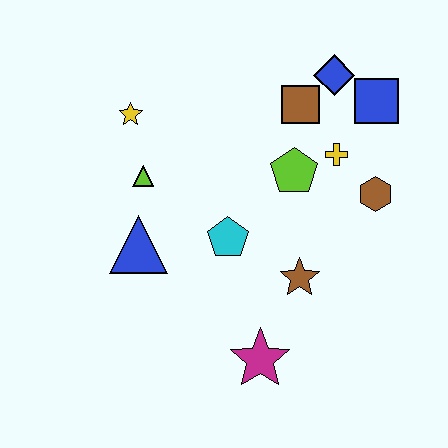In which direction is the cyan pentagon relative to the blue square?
The cyan pentagon is to the left of the blue square.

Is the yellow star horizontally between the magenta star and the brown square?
No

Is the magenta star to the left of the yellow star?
No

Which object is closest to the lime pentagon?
The yellow cross is closest to the lime pentagon.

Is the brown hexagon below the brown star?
No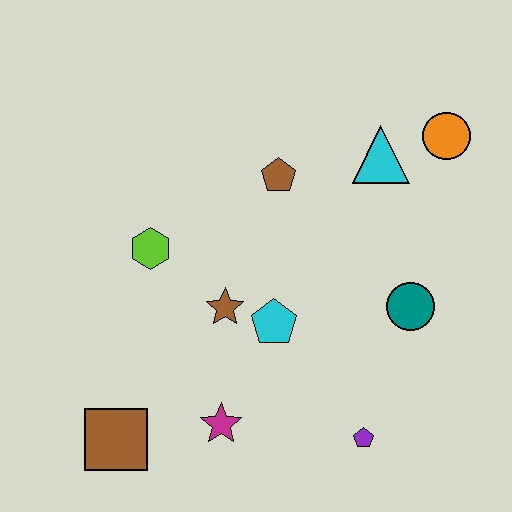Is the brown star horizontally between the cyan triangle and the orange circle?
No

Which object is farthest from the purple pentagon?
The orange circle is farthest from the purple pentagon.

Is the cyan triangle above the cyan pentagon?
Yes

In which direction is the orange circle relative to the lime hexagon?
The orange circle is to the right of the lime hexagon.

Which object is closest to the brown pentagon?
The cyan triangle is closest to the brown pentagon.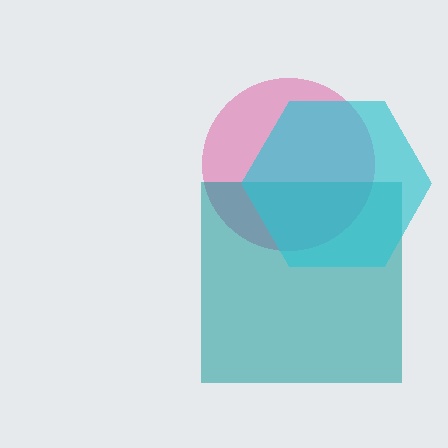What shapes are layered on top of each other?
The layered shapes are: a pink circle, a teal square, a cyan hexagon.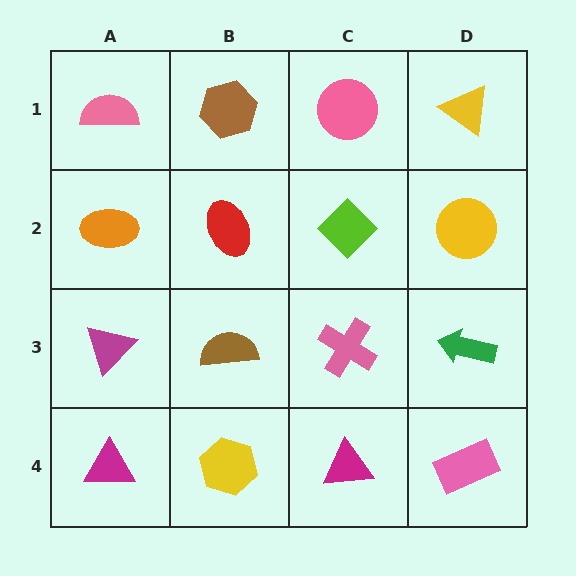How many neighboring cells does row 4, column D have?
2.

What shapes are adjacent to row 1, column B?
A red ellipse (row 2, column B), a pink semicircle (row 1, column A), a pink circle (row 1, column C).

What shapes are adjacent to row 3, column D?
A yellow circle (row 2, column D), a pink rectangle (row 4, column D), a pink cross (row 3, column C).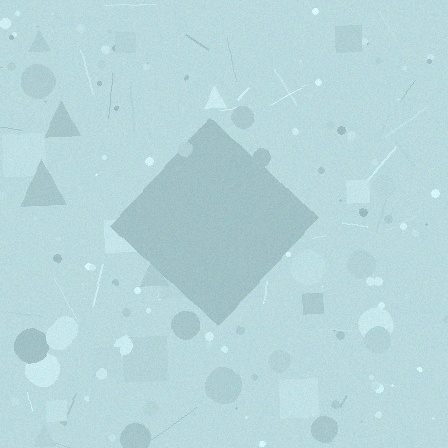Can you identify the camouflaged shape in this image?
The camouflaged shape is a diamond.